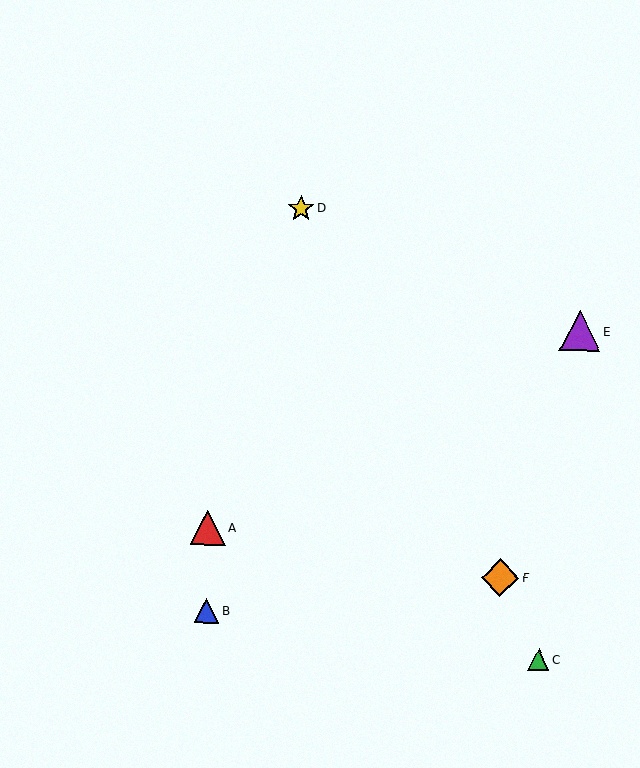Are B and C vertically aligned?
No, B is at x≈207 and C is at x≈539.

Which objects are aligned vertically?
Objects A, B are aligned vertically.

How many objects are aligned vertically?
2 objects (A, B) are aligned vertically.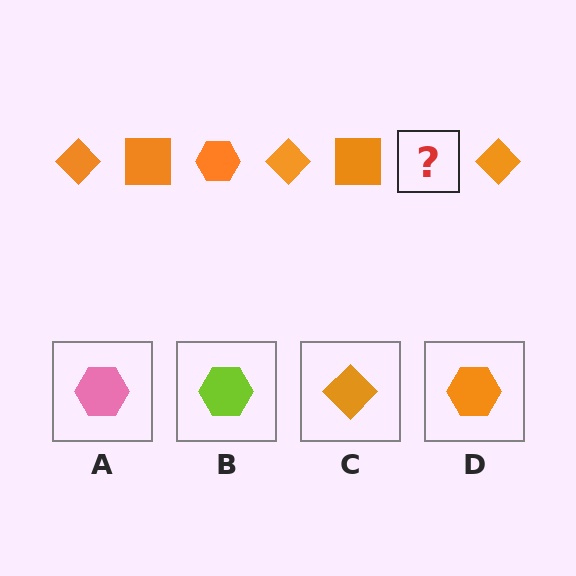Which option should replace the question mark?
Option D.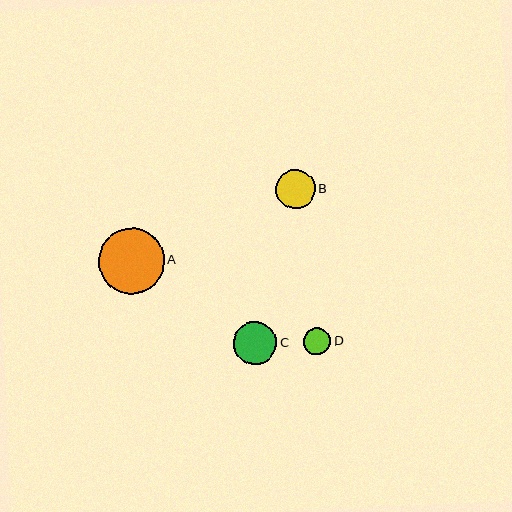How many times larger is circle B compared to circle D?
Circle B is approximately 1.4 times the size of circle D.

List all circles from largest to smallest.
From largest to smallest: A, C, B, D.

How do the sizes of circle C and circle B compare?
Circle C and circle B are approximately the same size.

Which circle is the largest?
Circle A is the largest with a size of approximately 66 pixels.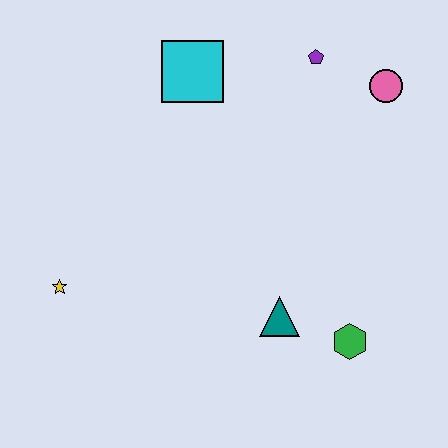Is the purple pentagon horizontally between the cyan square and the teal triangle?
No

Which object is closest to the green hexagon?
The teal triangle is closest to the green hexagon.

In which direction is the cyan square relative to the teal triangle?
The cyan square is above the teal triangle.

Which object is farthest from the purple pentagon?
The yellow star is farthest from the purple pentagon.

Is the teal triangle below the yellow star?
Yes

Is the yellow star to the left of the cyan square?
Yes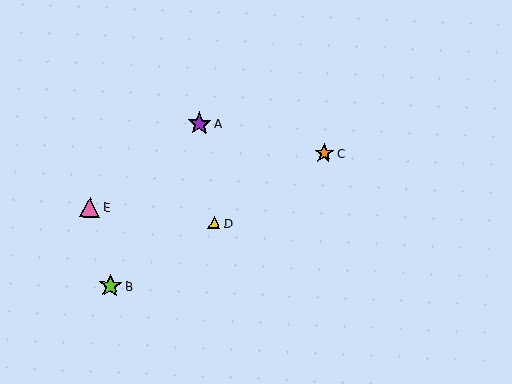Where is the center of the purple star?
The center of the purple star is at (199, 124).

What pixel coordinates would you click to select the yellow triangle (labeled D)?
Click at (215, 223) to select the yellow triangle D.